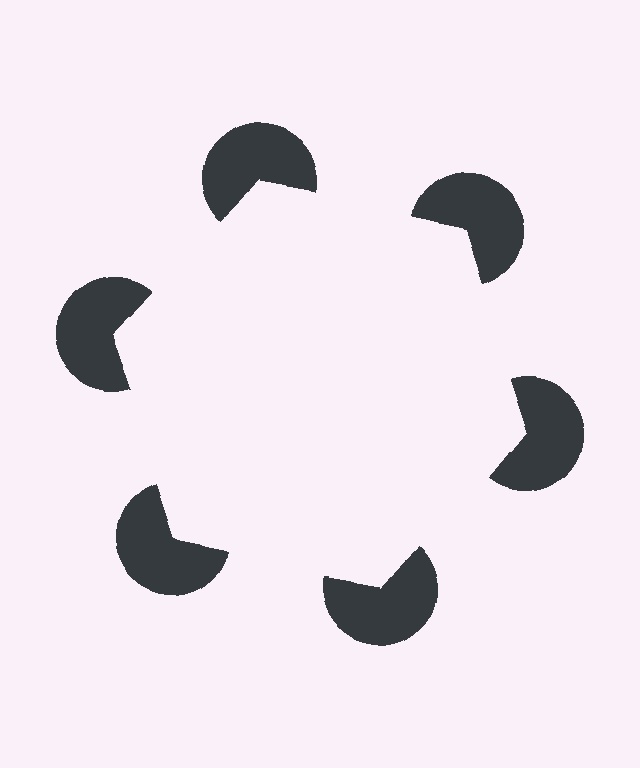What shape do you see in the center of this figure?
An illusory hexagon — its edges are inferred from the aligned wedge cuts in the pac-man discs, not physically drawn.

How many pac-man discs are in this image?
There are 6 — one at each vertex of the illusory hexagon.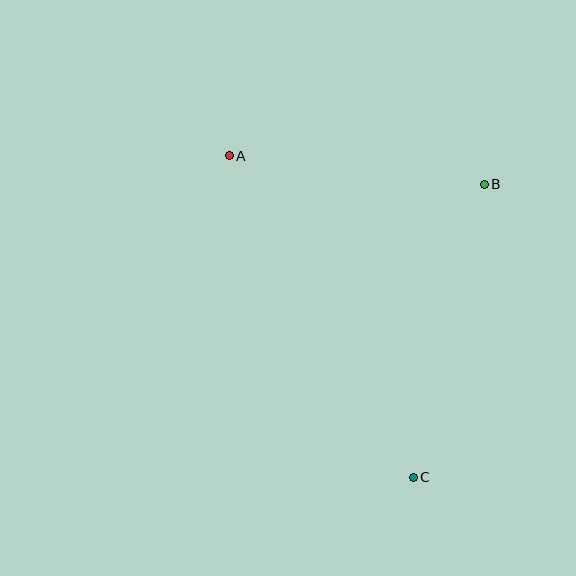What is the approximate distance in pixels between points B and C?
The distance between B and C is approximately 302 pixels.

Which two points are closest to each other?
Points A and B are closest to each other.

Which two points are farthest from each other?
Points A and C are farthest from each other.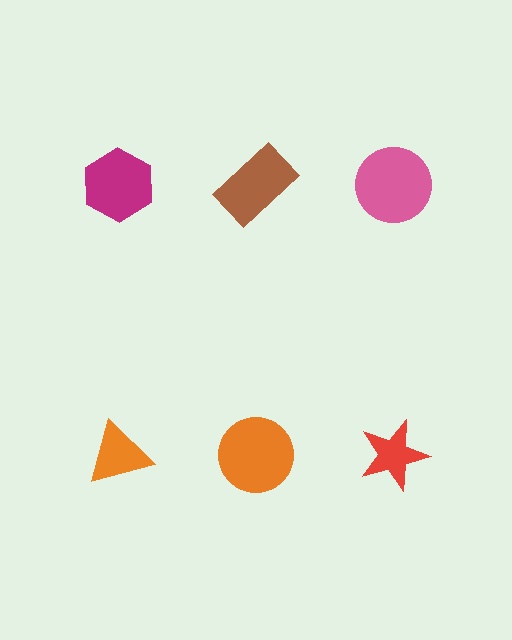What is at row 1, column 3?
A pink circle.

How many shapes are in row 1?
3 shapes.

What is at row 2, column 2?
An orange circle.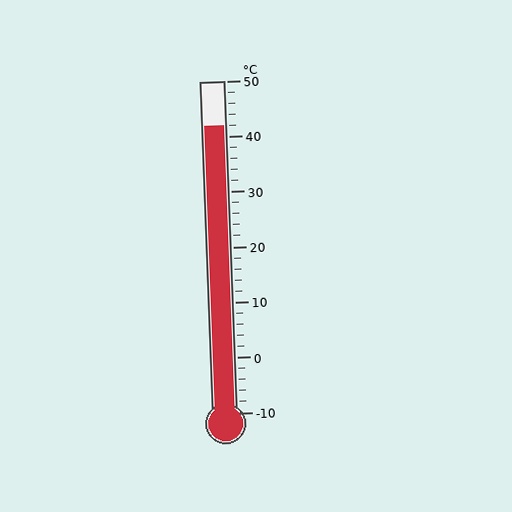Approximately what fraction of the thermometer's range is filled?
The thermometer is filled to approximately 85% of its range.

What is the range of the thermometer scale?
The thermometer scale ranges from -10°C to 50°C.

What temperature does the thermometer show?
The thermometer shows approximately 42°C.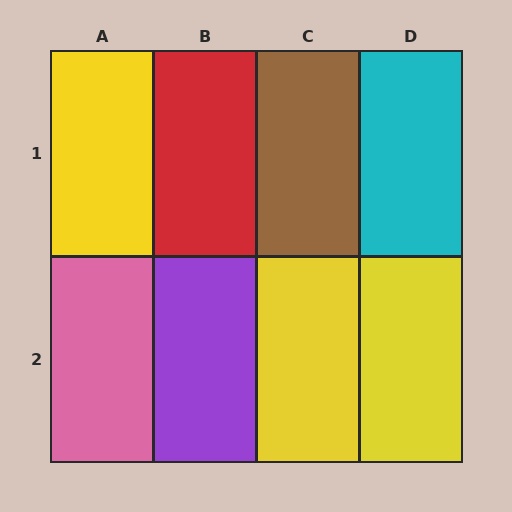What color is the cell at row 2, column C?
Yellow.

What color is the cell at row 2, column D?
Yellow.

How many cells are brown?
1 cell is brown.